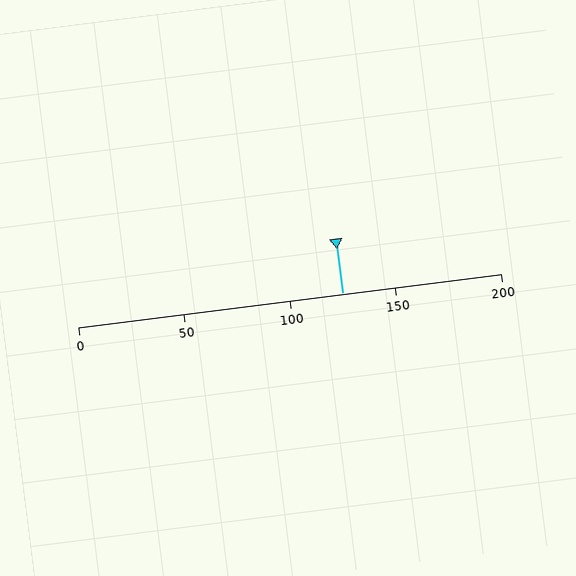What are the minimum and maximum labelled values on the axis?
The axis runs from 0 to 200.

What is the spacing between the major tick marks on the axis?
The major ticks are spaced 50 apart.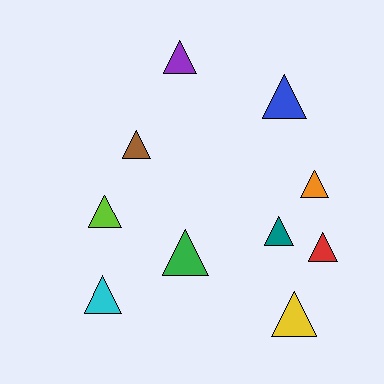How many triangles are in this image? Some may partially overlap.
There are 10 triangles.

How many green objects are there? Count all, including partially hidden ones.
There is 1 green object.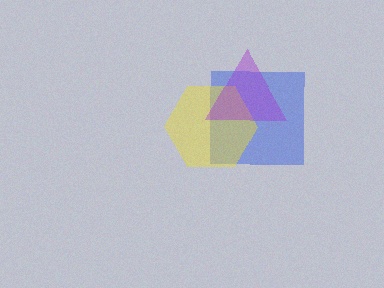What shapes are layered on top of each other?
The layered shapes are: a blue square, a yellow hexagon, a purple triangle.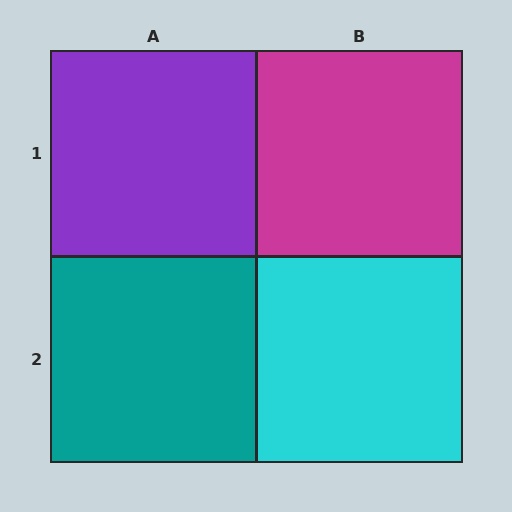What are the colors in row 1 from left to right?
Purple, magenta.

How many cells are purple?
1 cell is purple.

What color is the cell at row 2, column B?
Cyan.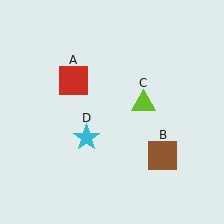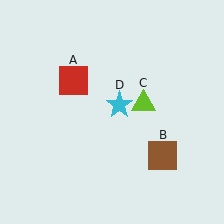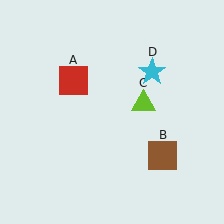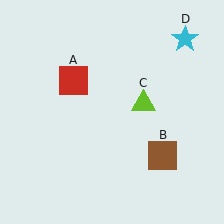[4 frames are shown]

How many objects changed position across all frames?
1 object changed position: cyan star (object D).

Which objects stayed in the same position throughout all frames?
Red square (object A) and brown square (object B) and lime triangle (object C) remained stationary.